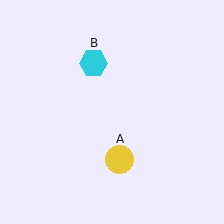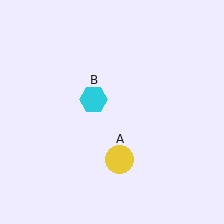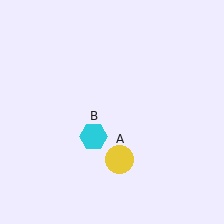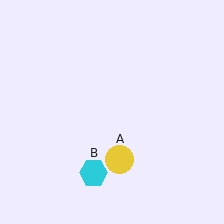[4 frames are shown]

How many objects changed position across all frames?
1 object changed position: cyan hexagon (object B).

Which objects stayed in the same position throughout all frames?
Yellow circle (object A) remained stationary.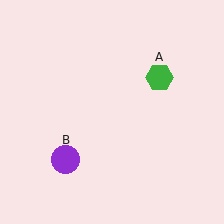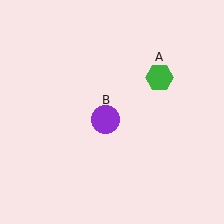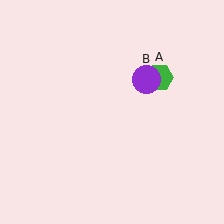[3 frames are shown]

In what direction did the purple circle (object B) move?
The purple circle (object B) moved up and to the right.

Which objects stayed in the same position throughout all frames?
Green hexagon (object A) remained stationary.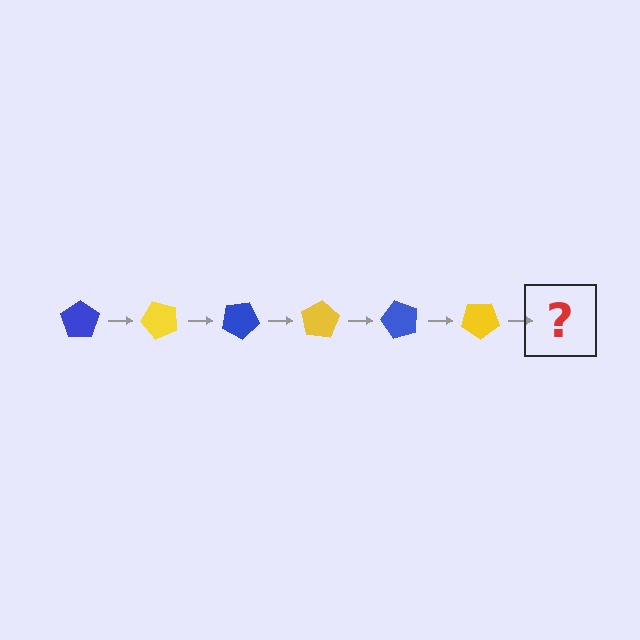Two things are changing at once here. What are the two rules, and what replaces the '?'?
The two rules are that it rotates 50 degrees each step and the color cycles through blue and yellow. The '?' should be a blue pentagon, rotated 300 degrees from the start.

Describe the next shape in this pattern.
It should be a blue pentagon, rotated 300 degrees from the start.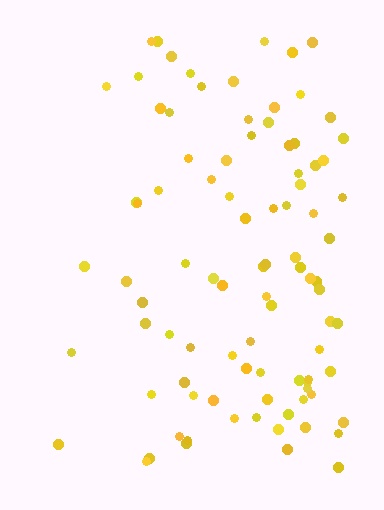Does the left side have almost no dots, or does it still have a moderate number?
Still a moderate number, just noticeably fewer than the right.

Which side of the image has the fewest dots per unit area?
The left.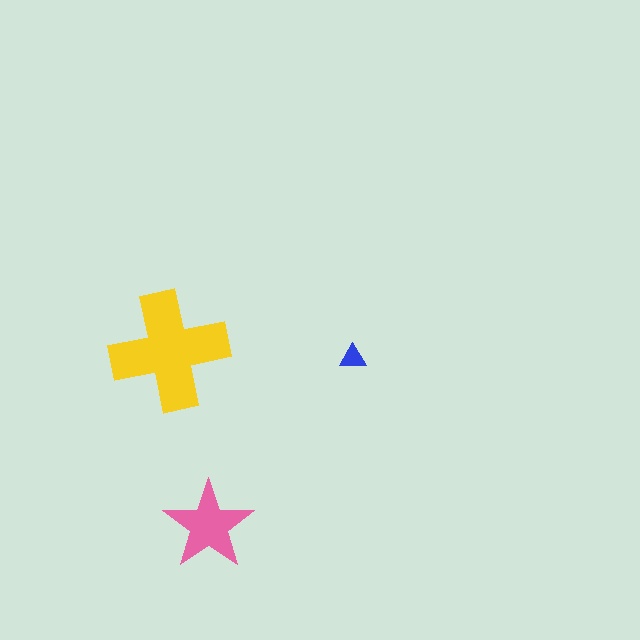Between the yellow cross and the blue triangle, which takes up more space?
The yellow cross.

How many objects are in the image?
There are 3 objects in the image.